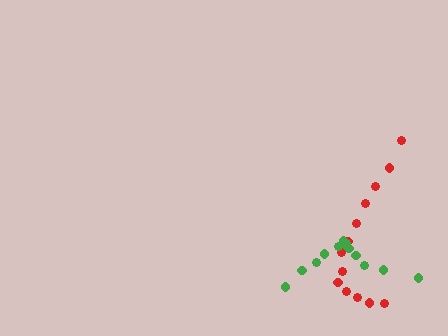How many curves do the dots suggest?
There are 2 distinct paths.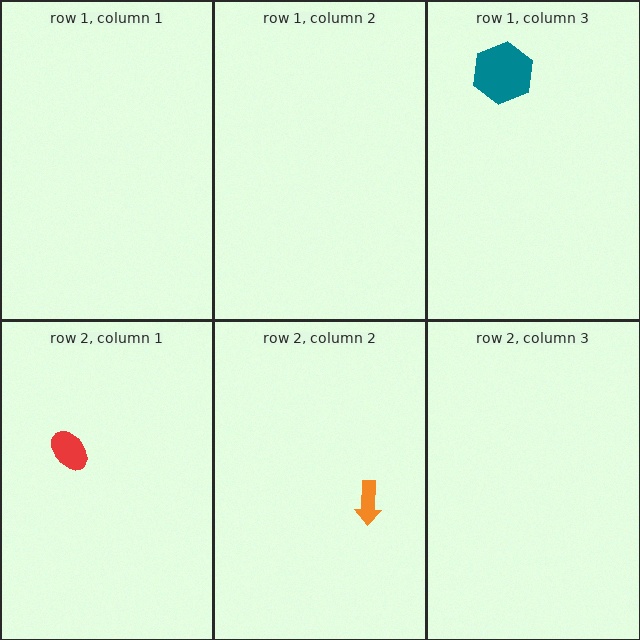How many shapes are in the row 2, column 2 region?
1.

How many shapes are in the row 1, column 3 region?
1.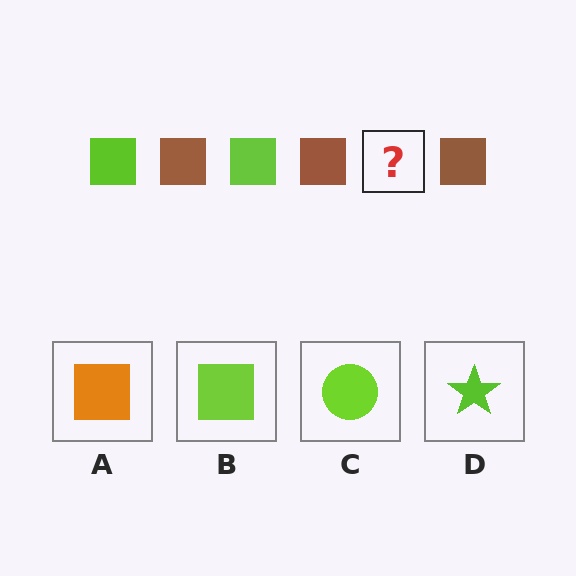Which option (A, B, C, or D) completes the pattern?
B.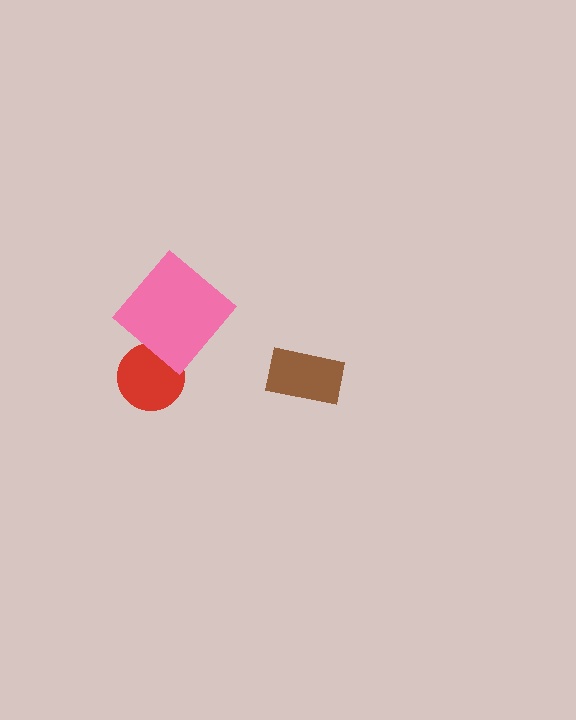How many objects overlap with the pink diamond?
1 object overlaps with the pink diamond.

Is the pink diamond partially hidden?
No, no other shape covers it.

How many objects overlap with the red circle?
1 object overlaps with the red circle.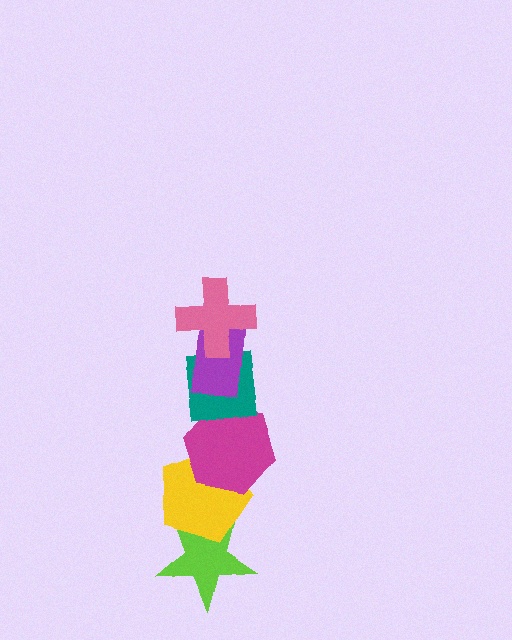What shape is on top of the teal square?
The purple rectangle is on top of the teal square.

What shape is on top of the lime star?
The yellow pentagon is on top of the lime star.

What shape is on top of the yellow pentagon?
The magenta hexagon is on top of the yellow pentagon.